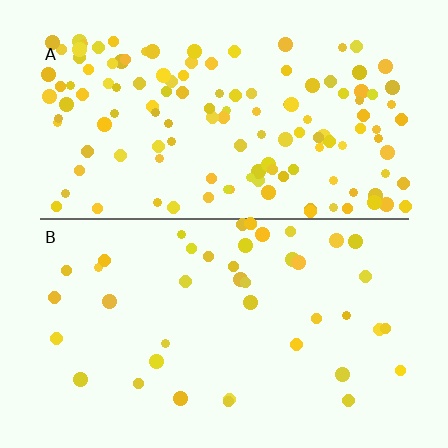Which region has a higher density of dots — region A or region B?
A (the top).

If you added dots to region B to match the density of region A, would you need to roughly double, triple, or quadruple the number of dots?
Approximately triple.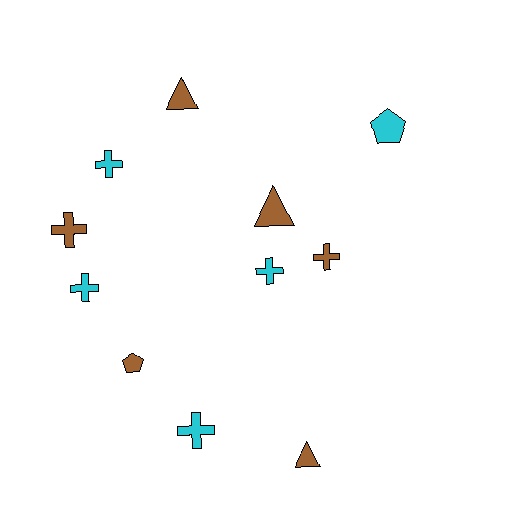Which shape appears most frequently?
Cross, with 6 objects.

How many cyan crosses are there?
There are 4 cyan crosses.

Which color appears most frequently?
Brown, with 6 objects.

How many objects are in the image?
There are 11 objects.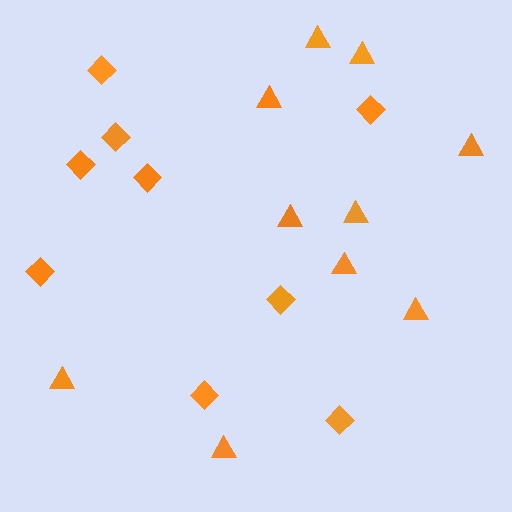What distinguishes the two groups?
There are 2 groups: one group of diamonds (9) and one group of triangles (10).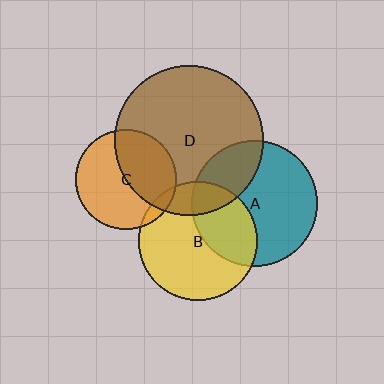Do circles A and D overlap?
Yes.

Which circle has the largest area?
Circle D (brown).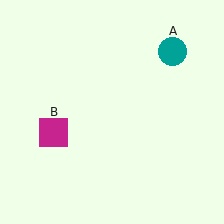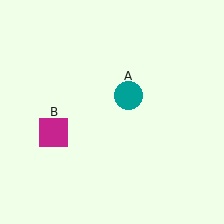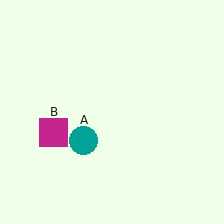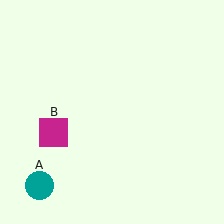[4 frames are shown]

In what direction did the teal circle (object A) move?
The teal circle (object A) moved down and to the left.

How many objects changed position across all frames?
1 object changed position: teal circle (object A).